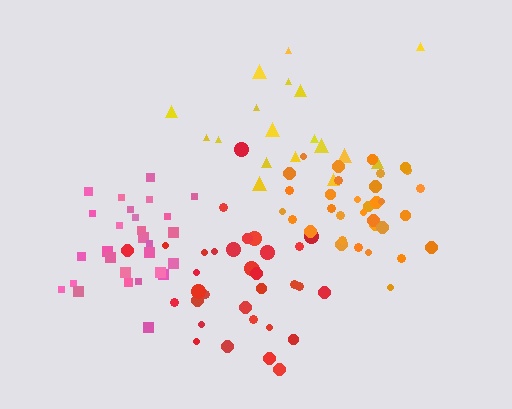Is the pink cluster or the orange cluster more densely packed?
Pink.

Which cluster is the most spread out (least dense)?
Yellow.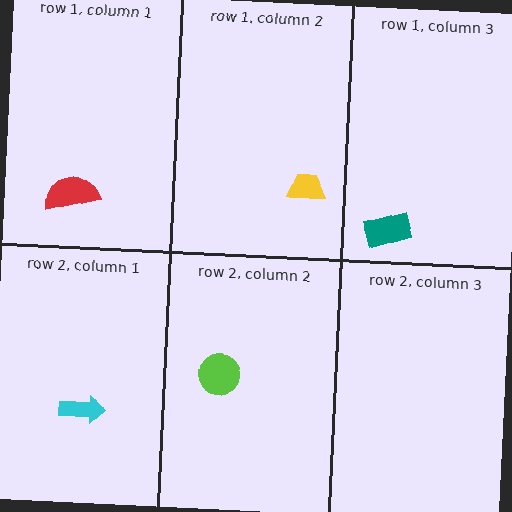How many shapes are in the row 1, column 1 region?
1.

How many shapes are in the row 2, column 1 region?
1.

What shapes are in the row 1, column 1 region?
The red semicircle.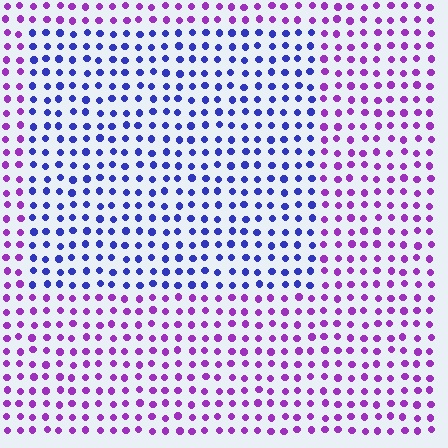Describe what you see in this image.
The image is filled with small purple elements in a uniform arrangement. A rectangle-shaped region is visible where the elements are tinted to a slightly different hue, forming a subtle color boundary.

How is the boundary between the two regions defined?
The boundary is defined purely by a slight shift in hue (about 50 degrees). Spacing, size, and orientation are identical on both sides.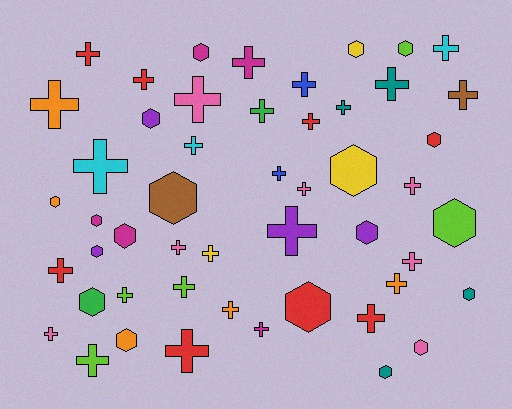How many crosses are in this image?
There are 31 crosses.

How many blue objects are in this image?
There are 2 blue objects.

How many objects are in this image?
There are 50 objects.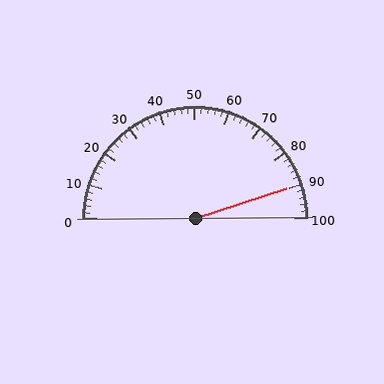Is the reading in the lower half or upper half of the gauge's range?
The reading is in the upper half of the range (0 to 100).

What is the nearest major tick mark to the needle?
The nearest major tick mark is 90.